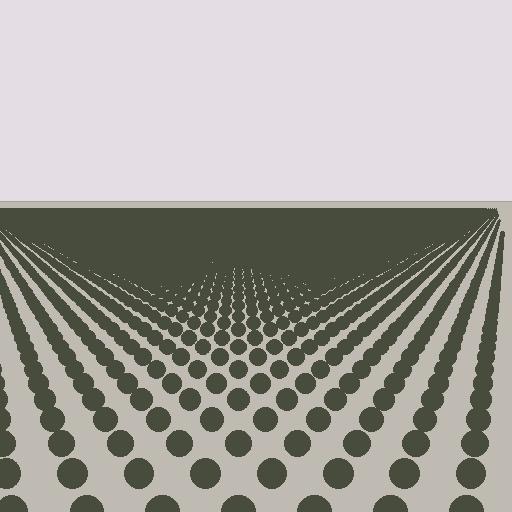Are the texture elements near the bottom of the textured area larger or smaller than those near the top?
Larger. Near the bottom, elements are closer to the viewer and appear at a bigger on-screen size.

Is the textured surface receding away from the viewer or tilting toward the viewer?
The surface is receding away from the viewer. Texture elements get smaller and denser toward the top.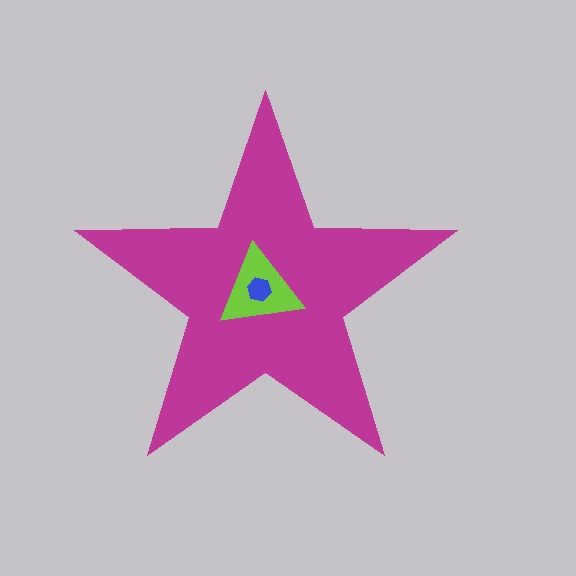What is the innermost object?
The blue hexagon.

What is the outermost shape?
The magenta star.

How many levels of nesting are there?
3.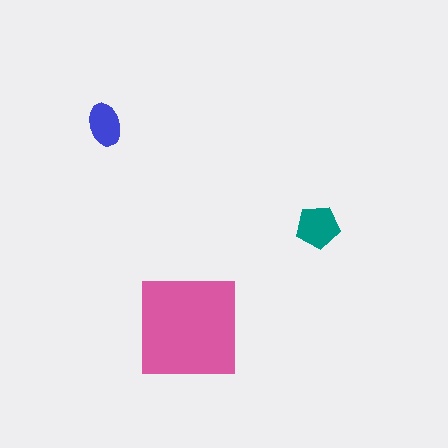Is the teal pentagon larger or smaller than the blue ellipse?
Larger.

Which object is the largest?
The pink square.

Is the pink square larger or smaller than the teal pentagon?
Larger.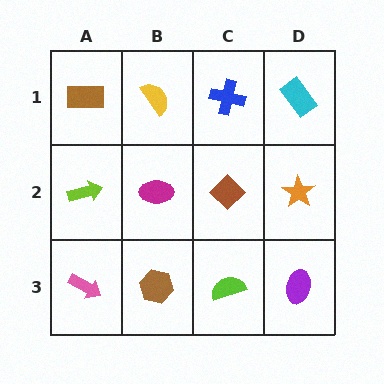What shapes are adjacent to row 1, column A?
A lime arrow (row 2, column A), a yellow semicircle (row 1, column B).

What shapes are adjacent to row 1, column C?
A brown diamond (row 2, column C), a yellow semicircle (row 1, column B), a cyan rectangle (row 1, column D).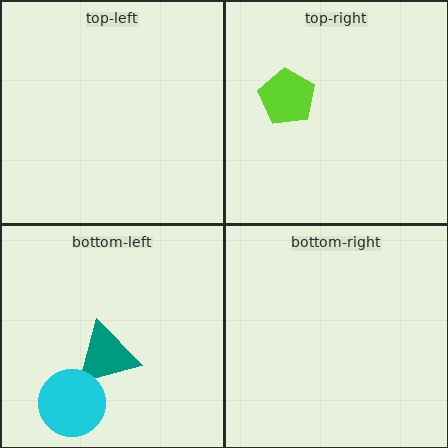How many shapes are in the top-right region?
1.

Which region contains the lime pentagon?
The top-right region.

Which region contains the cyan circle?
The bottom-left region.